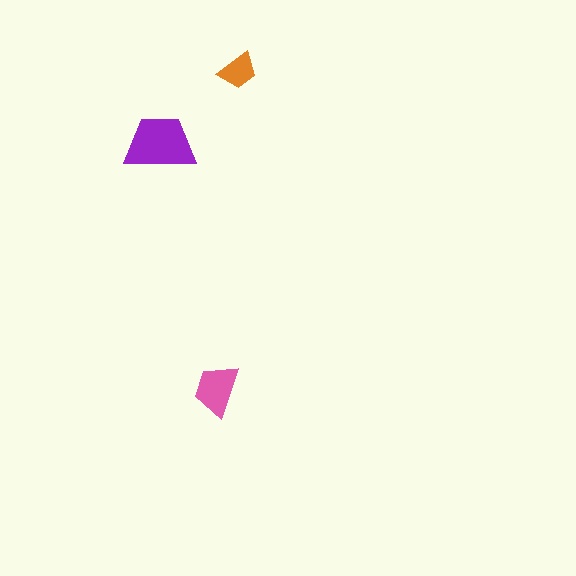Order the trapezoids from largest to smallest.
the purple one, the pink one, the orange one.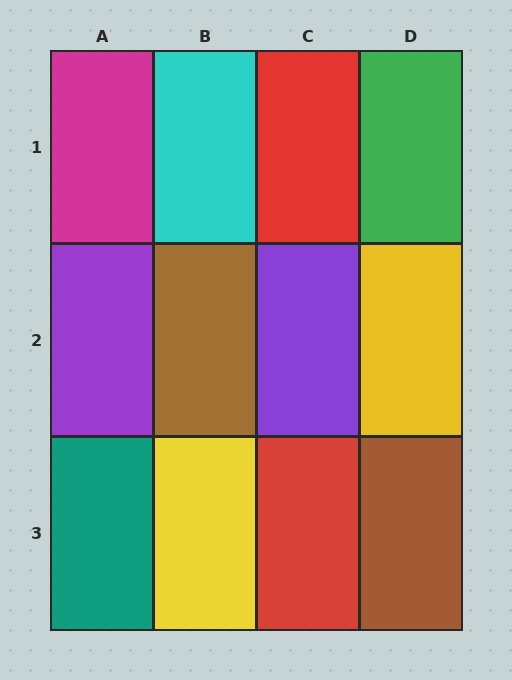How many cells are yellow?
2 cells are yellow.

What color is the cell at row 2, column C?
Purple.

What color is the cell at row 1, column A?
Magenta.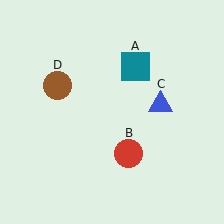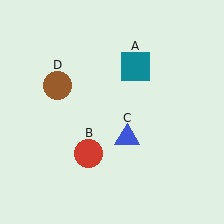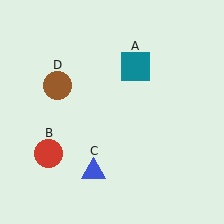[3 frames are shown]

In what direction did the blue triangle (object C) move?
The blue triangle (object C) moved down and to the left.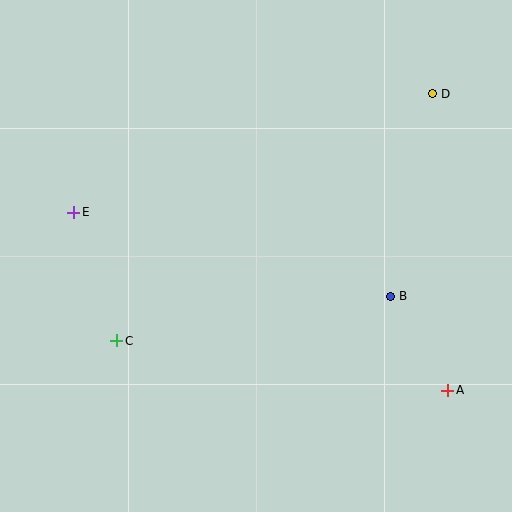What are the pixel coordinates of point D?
Point D is at (432, 94).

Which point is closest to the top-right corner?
Point D is closest to the top-right corner.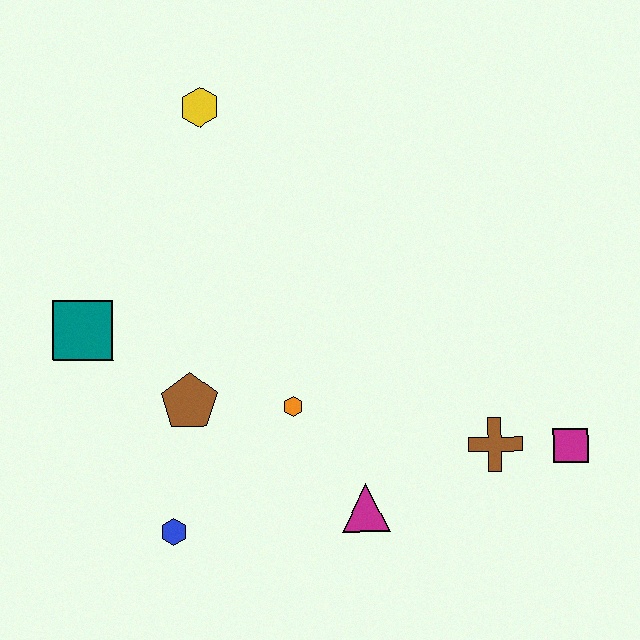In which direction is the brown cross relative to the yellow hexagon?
The brown cross is below the yellow hexagon.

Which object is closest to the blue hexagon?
The brown pentagon is closest to the blue hexagon.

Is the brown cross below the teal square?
Yes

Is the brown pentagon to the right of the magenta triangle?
No